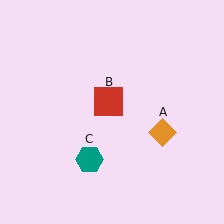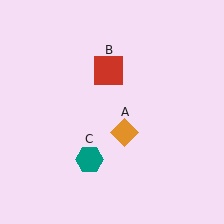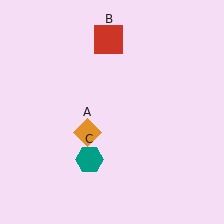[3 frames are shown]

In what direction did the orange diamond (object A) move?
The orange diamond (object A) moved left.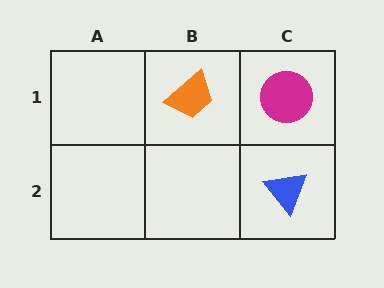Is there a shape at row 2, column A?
No, that cell is empty.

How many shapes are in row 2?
1 shape.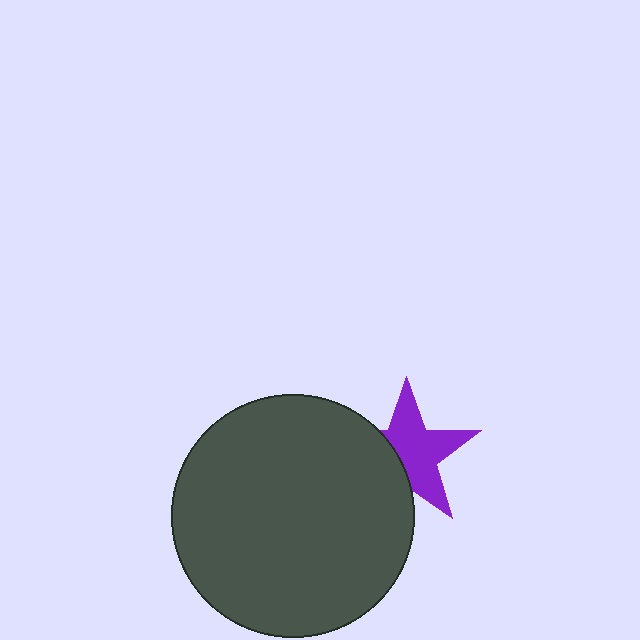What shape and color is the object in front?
The object in front is a dark gray circle.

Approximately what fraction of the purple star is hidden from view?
Roughly 37% of the purple star is hidden behind the dark gray circle.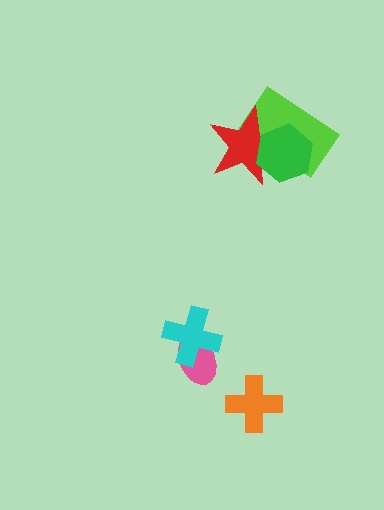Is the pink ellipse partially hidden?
Yes, it is partially covered by another shape.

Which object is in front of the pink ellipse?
The cyan cross is in front of the pink ellipse.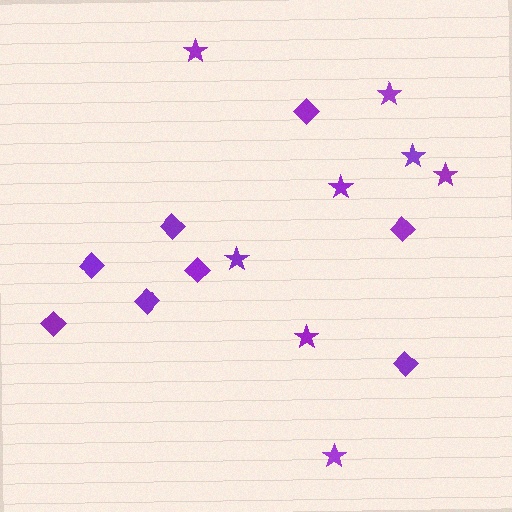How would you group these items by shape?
There are 2 groups: one group of stars (8) and one group of diamonds (8).